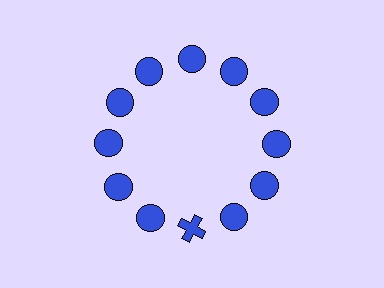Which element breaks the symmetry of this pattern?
The blue cross at roughly the 6 o'clock position breaks the symmetry. All other shapes are blue circles.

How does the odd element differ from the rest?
It has a different shape: cross instead of circle.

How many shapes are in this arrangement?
There are 12 shapes arranged in a ring pattern.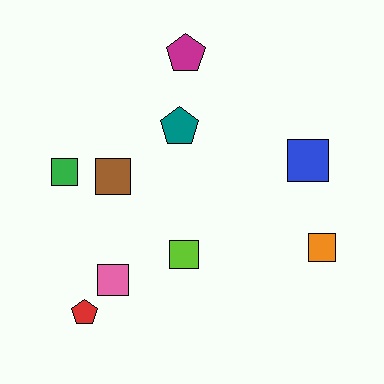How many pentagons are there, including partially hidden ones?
There are 3 pentagons.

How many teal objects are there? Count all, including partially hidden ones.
There is 1 teal object.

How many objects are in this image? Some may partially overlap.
There are 9 objects.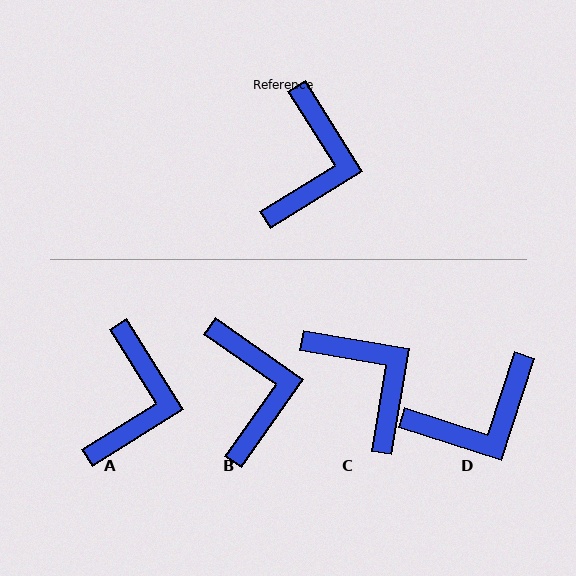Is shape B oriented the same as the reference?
No, it is off by about 23 degrees.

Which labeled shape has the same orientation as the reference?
A.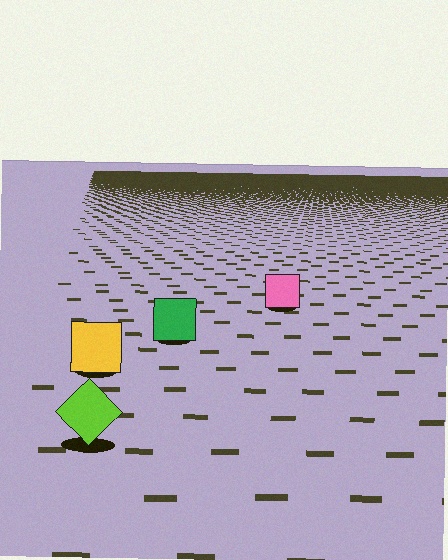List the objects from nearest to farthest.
From nearest to farthest: the lime diamond, the yellow square, the green square, the pink square.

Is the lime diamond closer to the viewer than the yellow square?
Yes. The lime diamond is closer — you can tell from the texture gradient: the ground texture is coarser near it.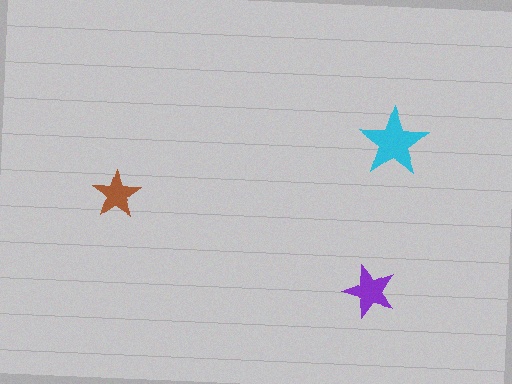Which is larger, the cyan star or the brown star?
The cyan one.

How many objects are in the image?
There are 3 objects in the image.